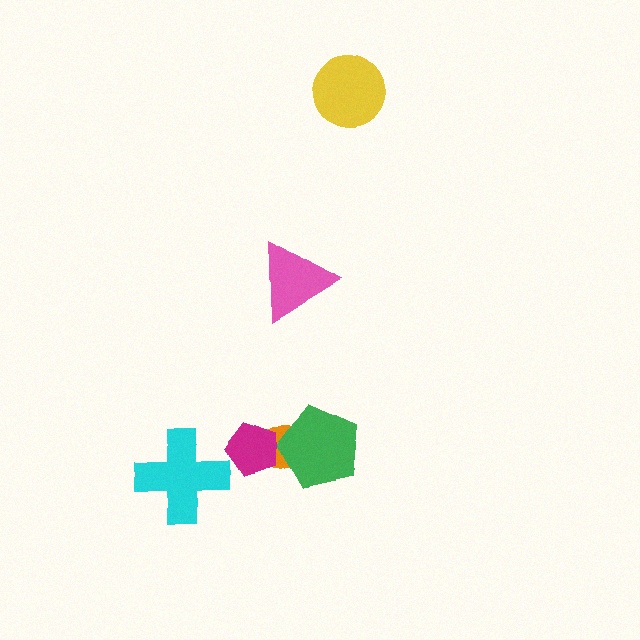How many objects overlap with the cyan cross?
0 objects overlap with the cyan cross.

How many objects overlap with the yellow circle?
0 objects overlap with the yellow circle.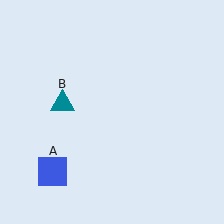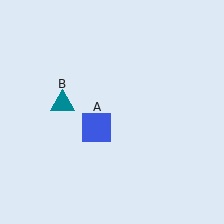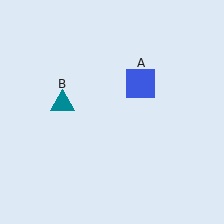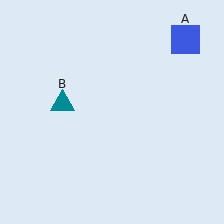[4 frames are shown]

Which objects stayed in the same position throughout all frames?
Teal triangle (object B) remained stationary.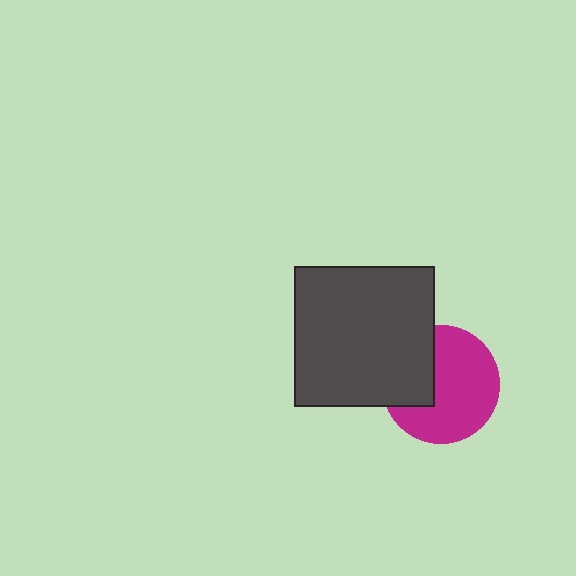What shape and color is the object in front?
The object in front is a dark gray square.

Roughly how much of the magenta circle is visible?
Most of it is visible (roughly 67%).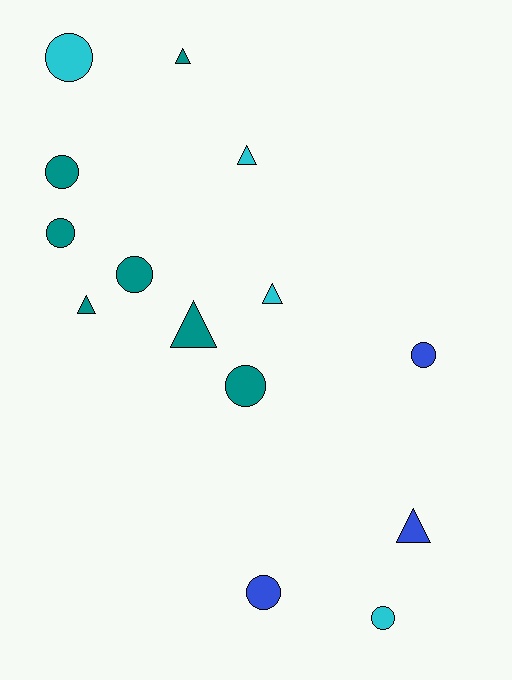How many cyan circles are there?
There are 2 cyan circles.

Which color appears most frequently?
Teal, with 7 objects.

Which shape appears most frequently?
Circle, with 8 objects.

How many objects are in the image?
There are 14 objects.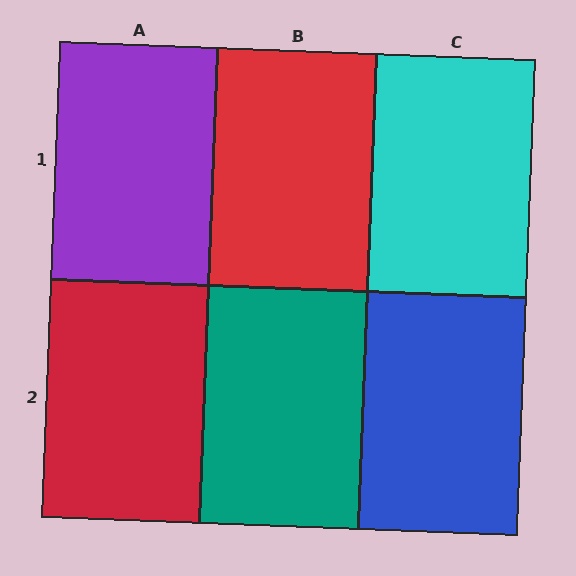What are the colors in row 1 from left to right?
Purple, red, cyan.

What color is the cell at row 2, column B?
Teal.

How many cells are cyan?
1 cell is cyan.